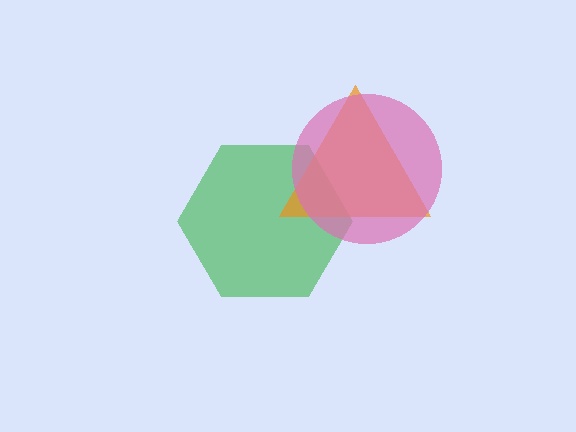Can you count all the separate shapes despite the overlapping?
Yes, there are 3 separate shapes.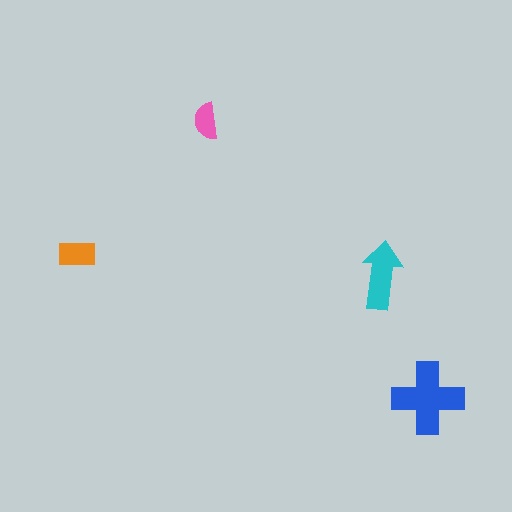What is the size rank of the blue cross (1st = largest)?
1st.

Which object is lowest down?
The blue cross is bottommost.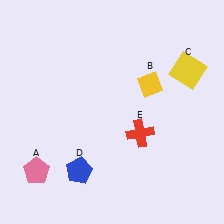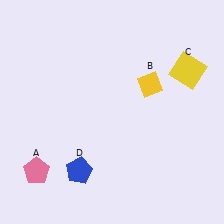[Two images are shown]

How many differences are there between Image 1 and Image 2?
There is 1 difference between the two images.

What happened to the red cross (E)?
The red cross (E) was removed in Image 2. It was in the bottom-right area of Image 1.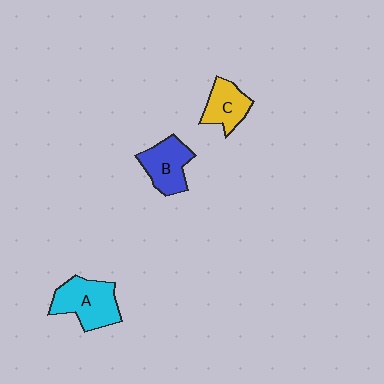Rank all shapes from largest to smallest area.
From largest to smallest: A (cyan), B (blue), C (yellow).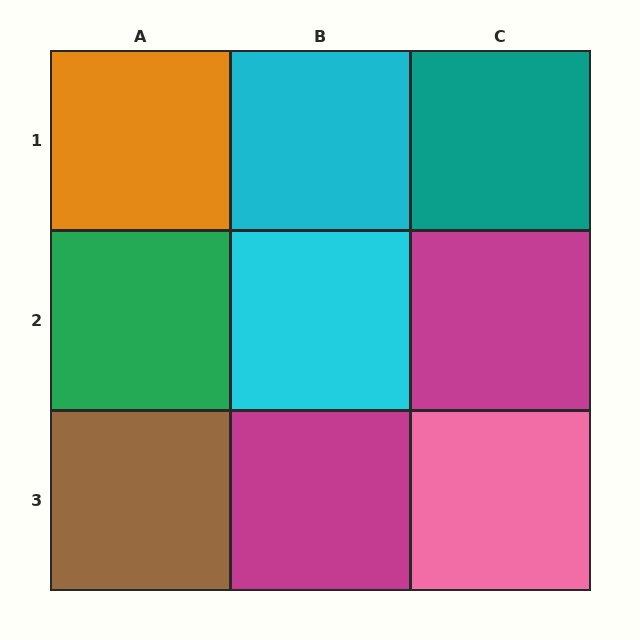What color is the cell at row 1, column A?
Orange.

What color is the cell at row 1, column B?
Cyan.